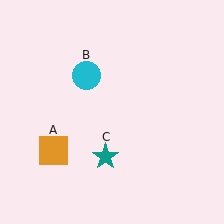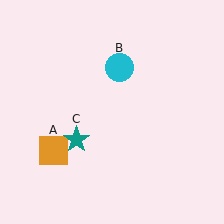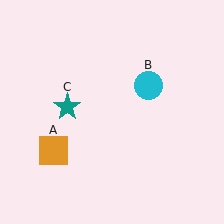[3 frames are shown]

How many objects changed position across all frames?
2 objects changed position: cyan circle (object B), teal star (object C).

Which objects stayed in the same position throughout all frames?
Orange square (object A) remained stationary.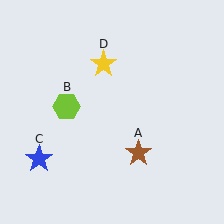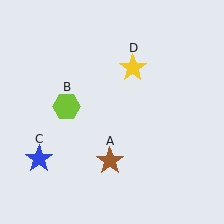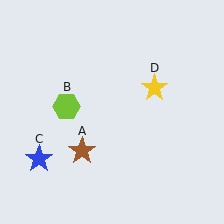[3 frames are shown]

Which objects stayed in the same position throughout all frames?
Lime hexagon (object B) and blue star (object C) remained stationary.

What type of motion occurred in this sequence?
The brown star (object A), yellow star (object D) rotated clockwise around the center of the scene.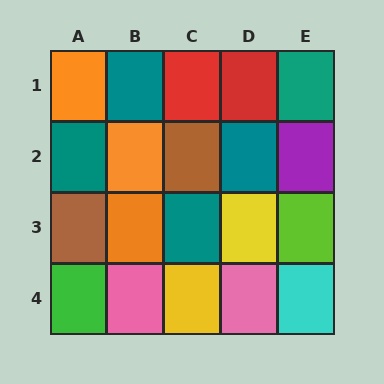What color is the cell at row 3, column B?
Orange.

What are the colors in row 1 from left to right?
Orange, teal, red, red, teal.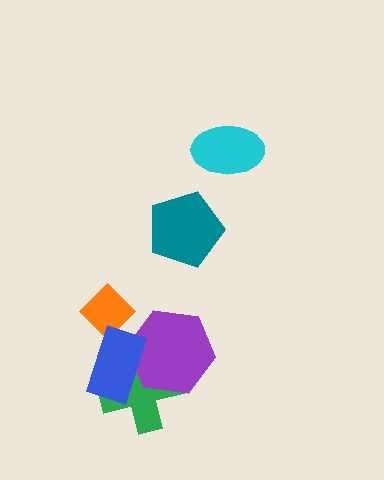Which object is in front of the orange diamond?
The blue rectangle is in front of the orange diamond.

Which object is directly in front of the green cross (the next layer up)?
The purple hexagon is directly in front of the green cross.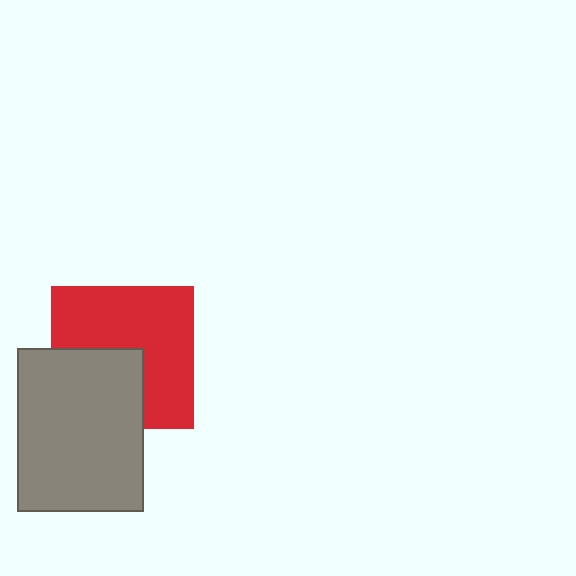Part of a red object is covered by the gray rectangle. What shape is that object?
It is a square.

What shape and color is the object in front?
The object in front is a gray rectangle.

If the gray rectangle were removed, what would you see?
You would see the complete red square.